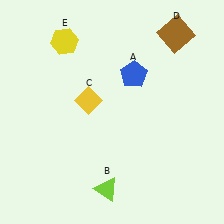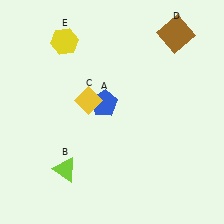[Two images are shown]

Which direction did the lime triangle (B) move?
The lime triangle (B) moved left.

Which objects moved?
The objects that moved are: the blue pentagon (A), the lime triangle (B).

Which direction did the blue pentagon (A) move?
The blue pentagon (A) moved left.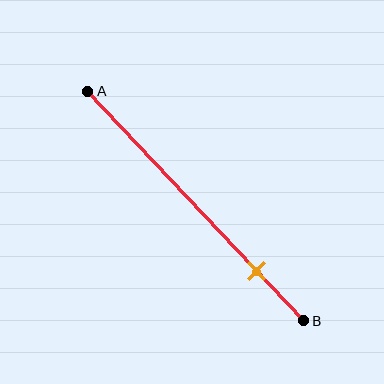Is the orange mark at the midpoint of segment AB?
No, the mark is at about 80% from A, not at the 50% midpoint.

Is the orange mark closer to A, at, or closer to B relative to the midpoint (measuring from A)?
The orange mark is closer to point B than the midpoint of segment AB.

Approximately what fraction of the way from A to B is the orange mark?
The orange mark is approximately 80% of the way from A to B.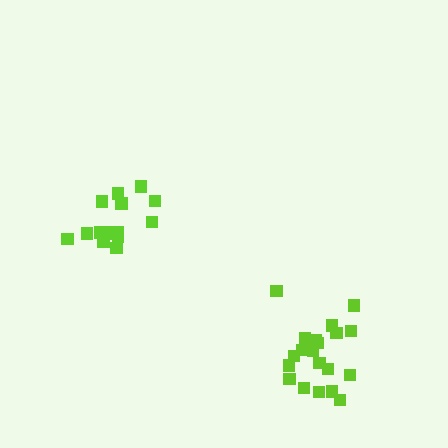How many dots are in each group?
Group 1: 20 dots, Group 2: 15 dots (35 total).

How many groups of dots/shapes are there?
There are 2 groups.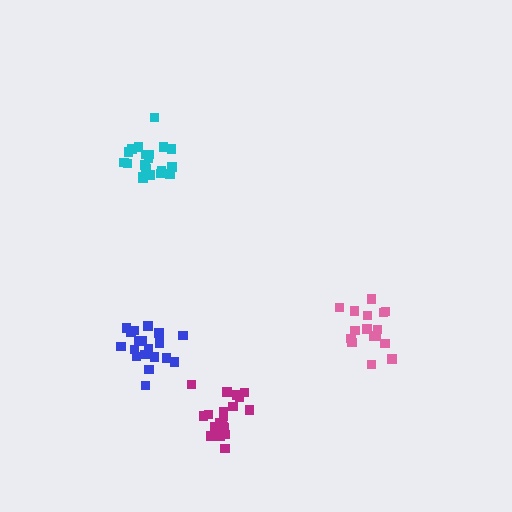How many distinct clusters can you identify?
There are 4 distinct clusters.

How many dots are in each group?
Group 1: 20 dots, Group 2: 16 dots, Group 3: 19 dots, Group 4: 20 dots (75 total).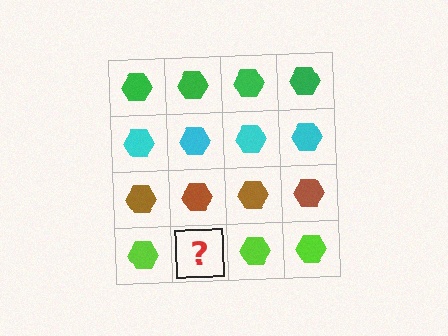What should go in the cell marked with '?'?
The missing cell should contain a lime hexagon.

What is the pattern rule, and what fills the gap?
The rule is that each row has a consistent color. The gap should be filled with a lime hexagon.